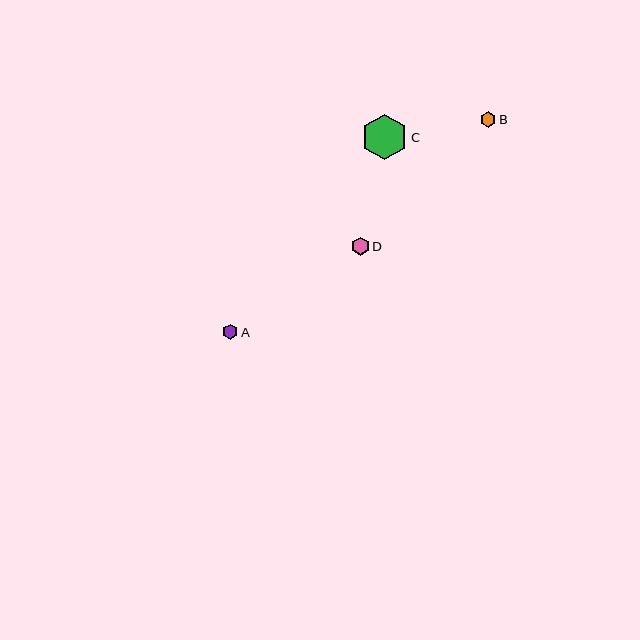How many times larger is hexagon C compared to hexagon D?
Hexagon C is approximately 2.5 times the size of hexagon D.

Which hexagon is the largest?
Hexagon C is the largest with a size of approximately 46 pixels.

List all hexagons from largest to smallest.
From largest to smallest: C, D, A, B.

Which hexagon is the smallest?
Hexagon B is the smallest with a size of approximately 15 pixels.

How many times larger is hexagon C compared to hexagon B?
Hexagon C is approximately 3.0 times the size of hexagon B.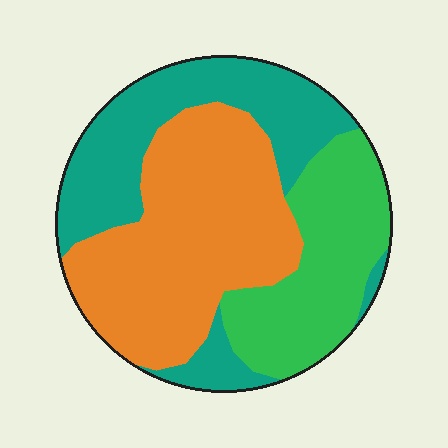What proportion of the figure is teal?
Teal covers roughly 30% of the figure.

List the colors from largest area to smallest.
From largest to smallest: orange, teal, green.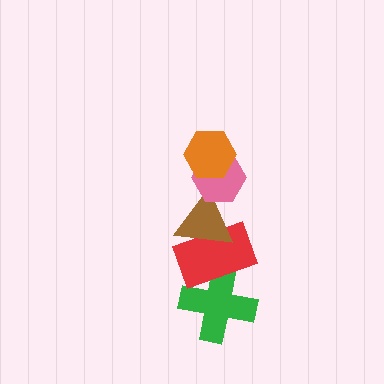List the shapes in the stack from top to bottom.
From top to bottom: the orange hexagon, the pink hexagon, the brown triangle, the red rectangle, the green cross.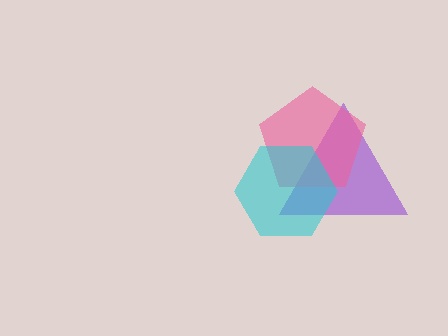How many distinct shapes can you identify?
There are 3 distinct shapes: a purple triangle, a pink pentagon, a cyan hexagon.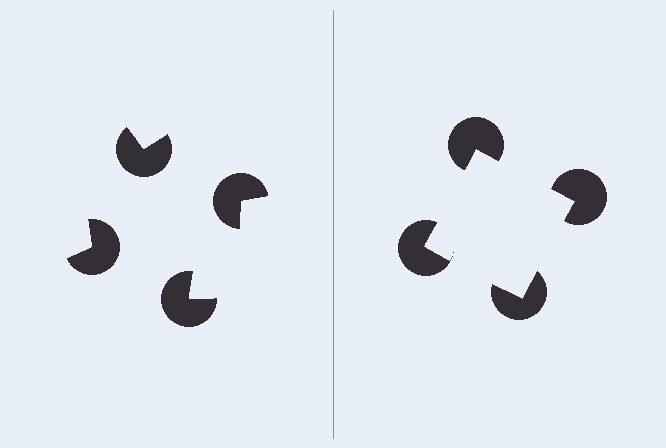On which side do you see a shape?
An illusory square appears on the right side. On the left side the wedge cuts are rotated, so no coherent shape forms.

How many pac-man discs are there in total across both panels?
8 — 4 on each side.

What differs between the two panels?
The pac-man discs are positioned identically on both sides; only the wedge orientations differ. On the right they align to a square; on the left they are misaligned.